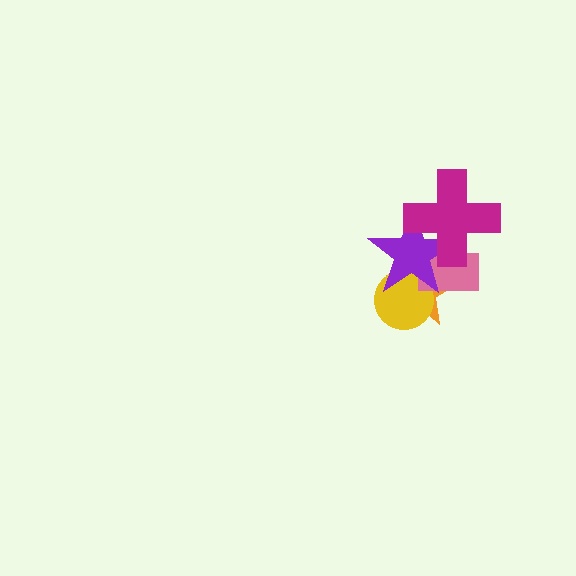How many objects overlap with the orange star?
3 objects overlap with the orange star.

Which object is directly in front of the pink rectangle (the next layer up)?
The purple star is directly in front of the pink rectangle.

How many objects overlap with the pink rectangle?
4 objects overlap with the pink rectangle.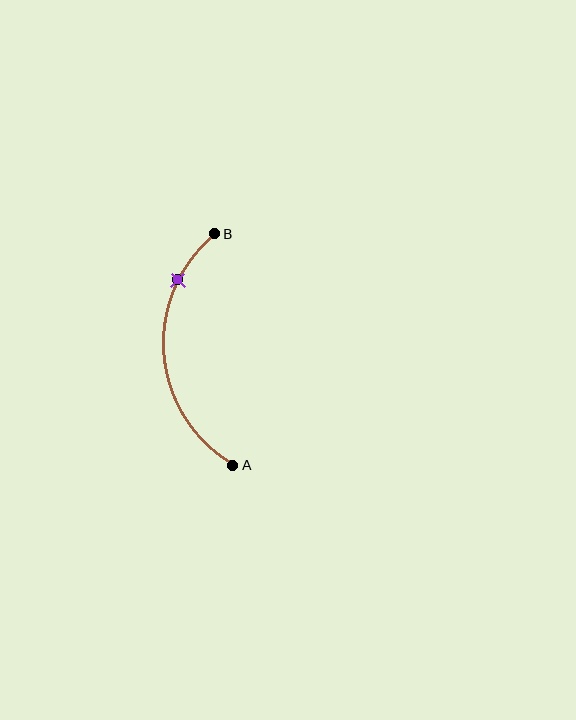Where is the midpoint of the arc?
The arc midpoint is the point on the curve farthest from the straight line joining A and B. It sits to the left of that line.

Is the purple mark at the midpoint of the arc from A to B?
No. The purple mark lies on the arc but is closer to endpoint B. The arc midpoint would be at the point on the curve equidistant along the arc from both A and B.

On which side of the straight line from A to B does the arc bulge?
The arc bulges to the left of the straight line connecting A and B.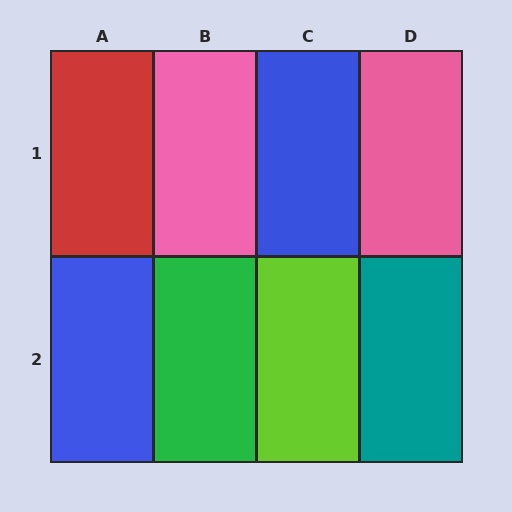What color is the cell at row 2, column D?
Teal.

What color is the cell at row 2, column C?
Lime.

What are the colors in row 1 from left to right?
Red, pink, blue, pink.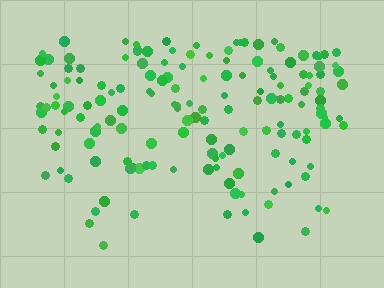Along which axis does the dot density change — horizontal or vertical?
Vertical.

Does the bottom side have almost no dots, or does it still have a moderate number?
Still a moderate number, just noticeably fewer than the top.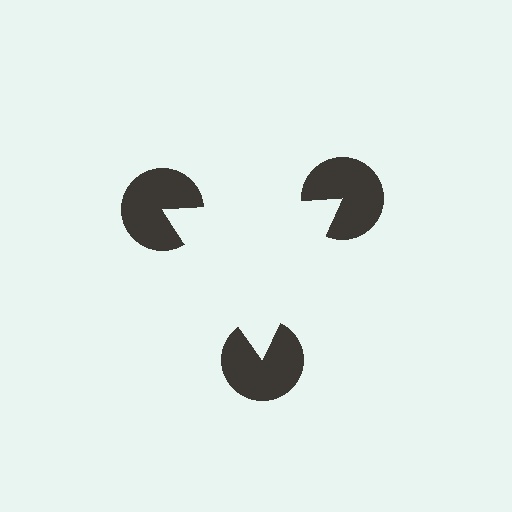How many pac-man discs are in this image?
There are 3 — one at each vertex of the illusory triangle.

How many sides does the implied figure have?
3 sides.